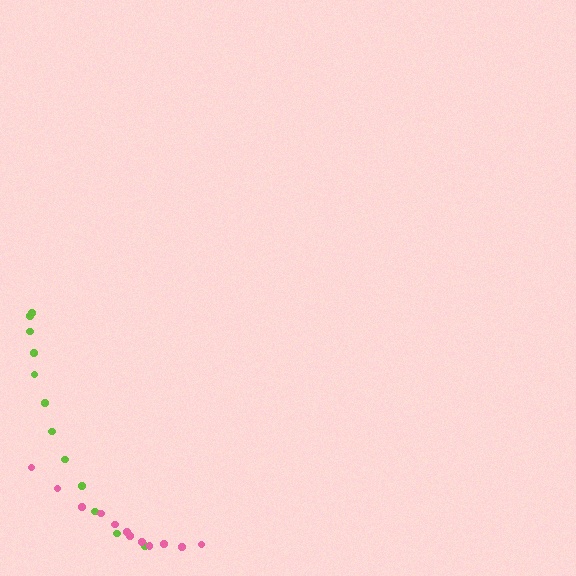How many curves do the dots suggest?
There are 2 distinct paths.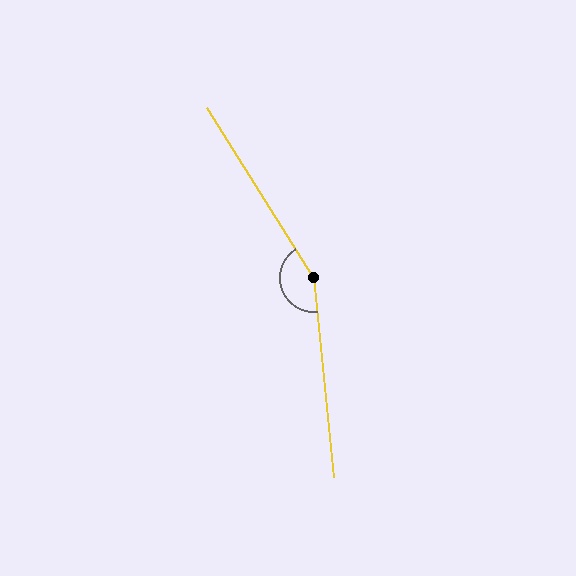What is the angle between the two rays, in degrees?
Approximately 154 degrees.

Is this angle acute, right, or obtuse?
It is obtuse.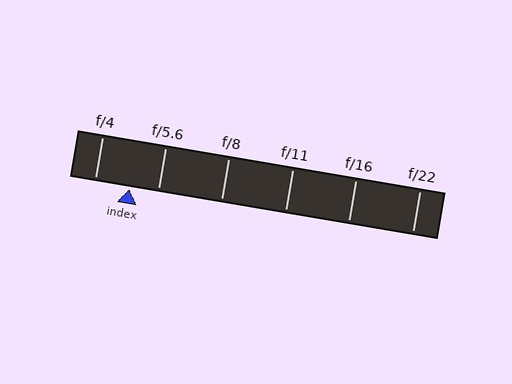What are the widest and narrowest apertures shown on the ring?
The widest aperture shown is f/4 and the narrowest is f/22.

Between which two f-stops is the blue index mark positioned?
The index mark is between f/4 and f/5.6.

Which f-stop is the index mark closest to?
The index mark is closest to f/5.6.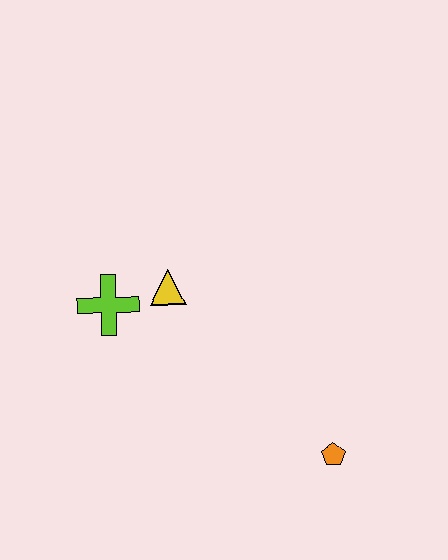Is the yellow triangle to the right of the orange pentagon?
No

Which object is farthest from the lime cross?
The orange pentagon is farthest from the lime cross.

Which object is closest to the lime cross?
The yellow triangle is closest to the lime cross.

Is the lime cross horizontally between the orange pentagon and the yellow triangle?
No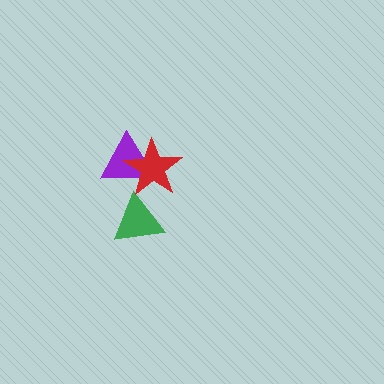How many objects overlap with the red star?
2 objects overlap with the red star.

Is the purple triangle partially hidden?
Yes, it is partially covered by another shape.